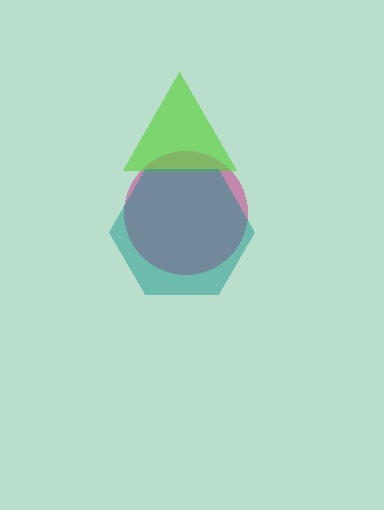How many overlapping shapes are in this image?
There are 3 overlapping shapes in the image.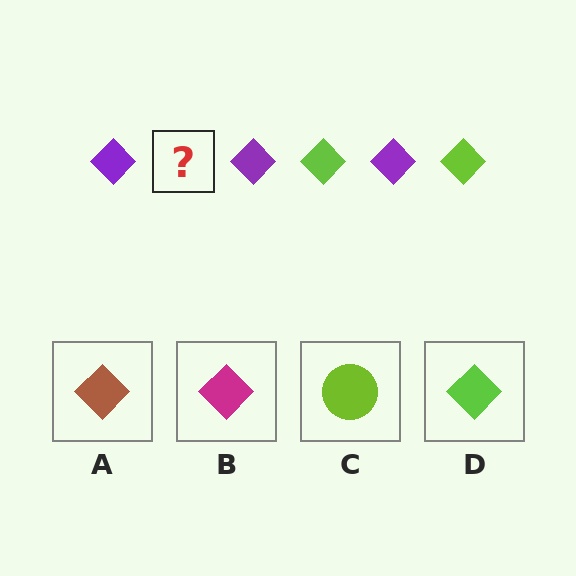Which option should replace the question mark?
Option D.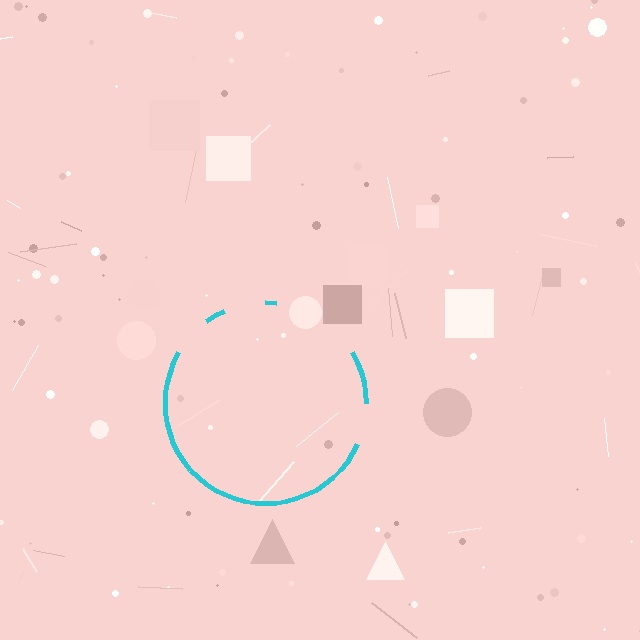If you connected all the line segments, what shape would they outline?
They would outline a circle.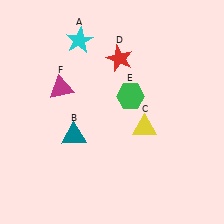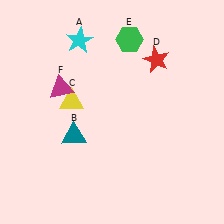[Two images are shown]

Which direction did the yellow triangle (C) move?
The yellow triangle (C) moved left.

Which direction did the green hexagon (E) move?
The green hexagon (E) moved up.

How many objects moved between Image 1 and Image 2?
3 objects moved between the two images.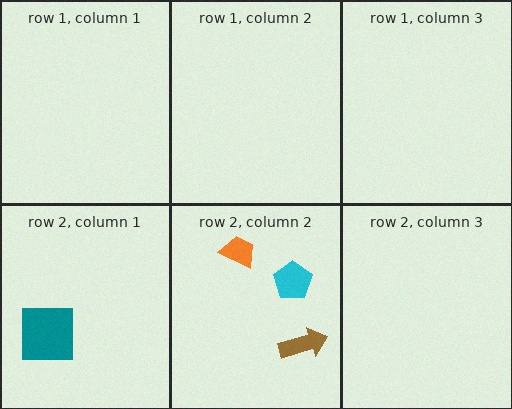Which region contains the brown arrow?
The row 2, column 2 region.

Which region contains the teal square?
The row 2, column 1 region.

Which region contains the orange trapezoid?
The row 2, column 2 region.